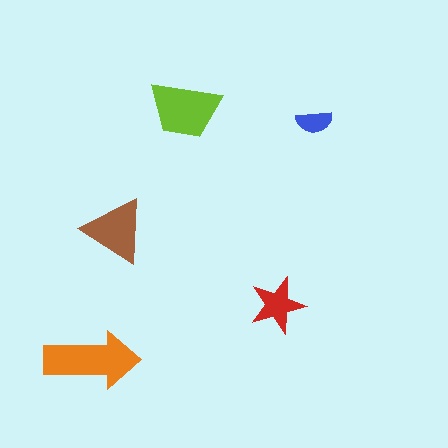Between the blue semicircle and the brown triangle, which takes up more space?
The brown triangle.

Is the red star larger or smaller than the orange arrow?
Smaller.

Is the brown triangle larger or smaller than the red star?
Larger.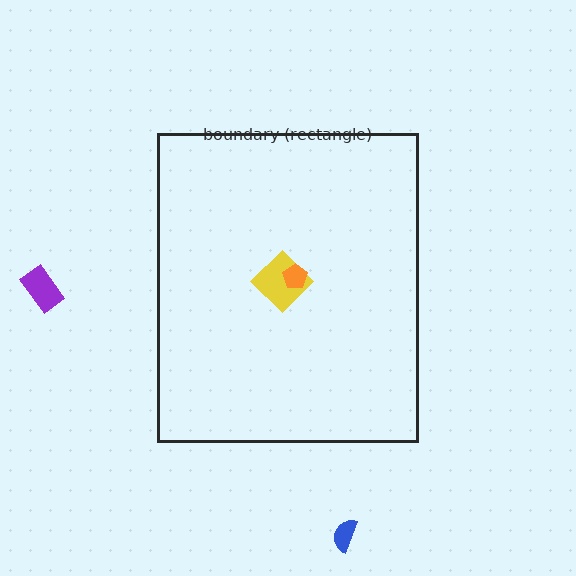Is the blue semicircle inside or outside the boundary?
Outside.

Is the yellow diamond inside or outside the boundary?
Inside.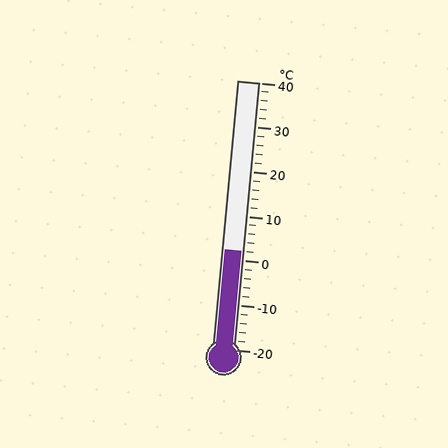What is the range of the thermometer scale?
The thermometer scale ranges from -20°C to 40°C.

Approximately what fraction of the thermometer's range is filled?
The thermometer is filled to approximately 35% of its range.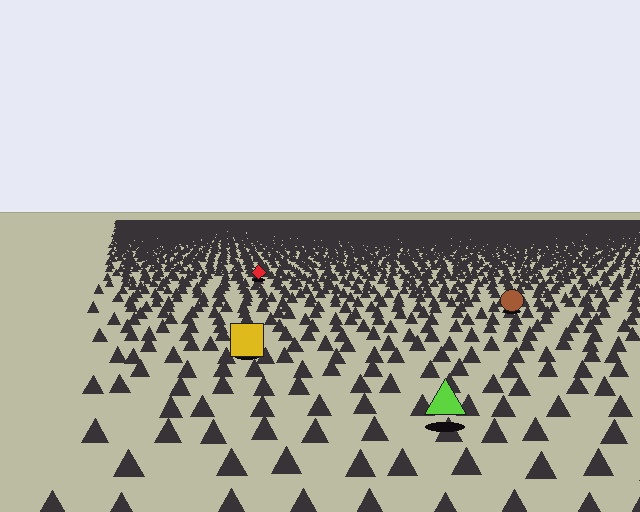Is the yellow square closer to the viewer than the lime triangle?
No. The lime triangle is closer — you can tell from the texture gradient: the ground texture is coarser near it.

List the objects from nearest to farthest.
From nearest to farthest: the lime triangle, the yellow square, the brown circle, the red diamond.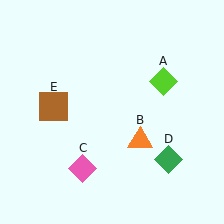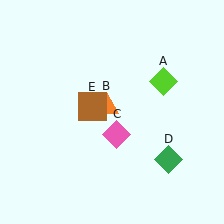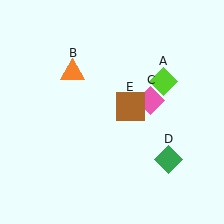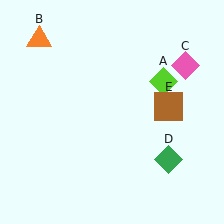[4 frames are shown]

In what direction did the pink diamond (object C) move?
The pink diamond (object C) moved up and to the right.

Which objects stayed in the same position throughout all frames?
Lime diamond (object A) and green diamond (object D) remained stationary.